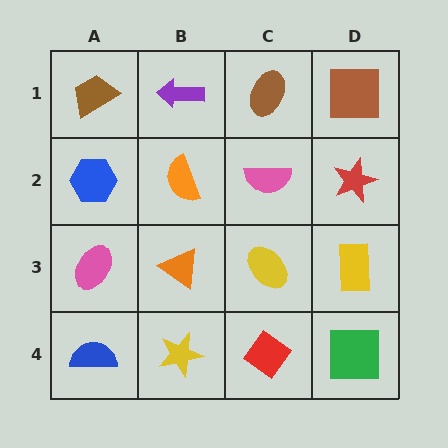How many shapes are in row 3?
4 shapes.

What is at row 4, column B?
A yellow star.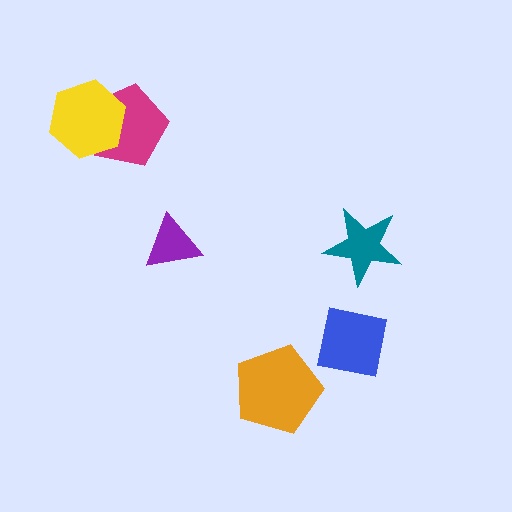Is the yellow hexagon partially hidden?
No, no other shape covers it.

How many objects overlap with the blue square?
0 objects overlap with the blue square.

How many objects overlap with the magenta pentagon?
1 object overlaps with the magenta pentagon.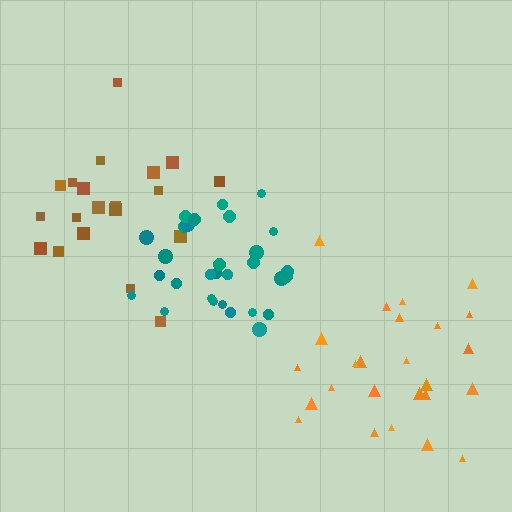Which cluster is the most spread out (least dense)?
Brown.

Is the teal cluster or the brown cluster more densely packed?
Teal.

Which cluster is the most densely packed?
Teal.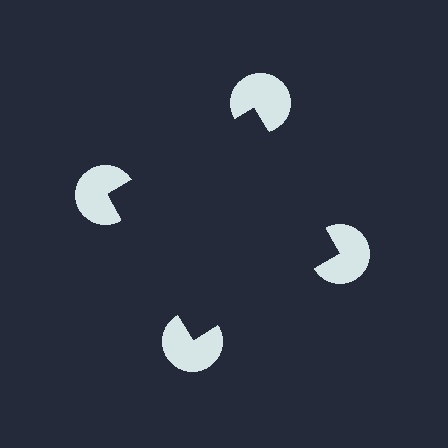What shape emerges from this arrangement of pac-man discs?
An illusory square — its edges are inferred from the aligned wedge cuts in the pac-man discs, not physically drawn.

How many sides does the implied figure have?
4 sides.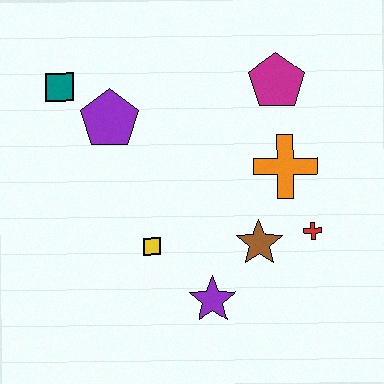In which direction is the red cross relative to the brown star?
The red cross is to the right of the brown star.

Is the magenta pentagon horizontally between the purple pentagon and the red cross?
Yes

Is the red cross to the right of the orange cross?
Yes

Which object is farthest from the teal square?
The red cross is farthest from the teal square.